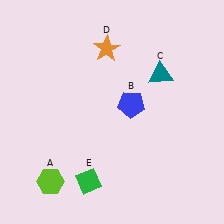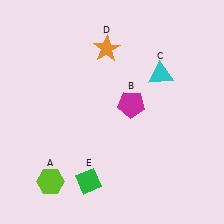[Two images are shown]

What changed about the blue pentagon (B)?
In Image 1, B is blue. In Image 2, it changed to magenta.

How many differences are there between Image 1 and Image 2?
There are 2 differences between the two images.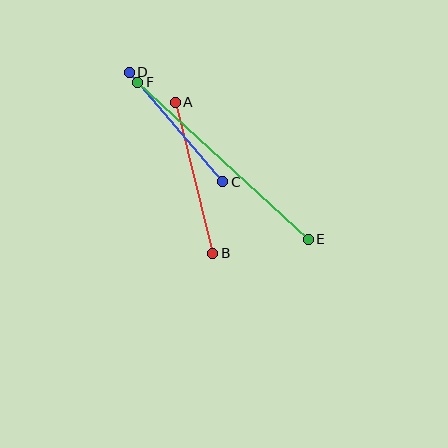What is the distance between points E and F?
The distance is approximately 232 pixels.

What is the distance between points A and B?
The distance is approximately 155 pixels.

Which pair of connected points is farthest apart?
Points E and F are farthest apart.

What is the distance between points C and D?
The distance is approximately 144 pixels.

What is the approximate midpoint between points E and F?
The midpoint is at approximately (223, 161) pixels.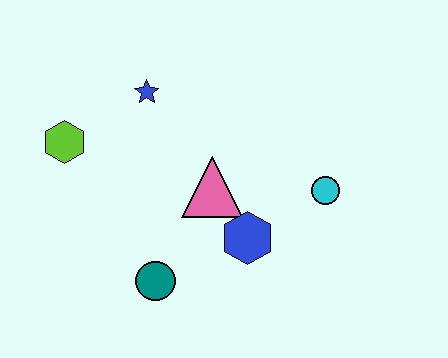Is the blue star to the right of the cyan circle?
No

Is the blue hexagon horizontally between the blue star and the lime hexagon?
No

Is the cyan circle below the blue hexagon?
No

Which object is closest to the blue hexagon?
The pink triangle is closest to the blue hexagon.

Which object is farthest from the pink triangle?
The lime hexagon is farthest from the pink triangle.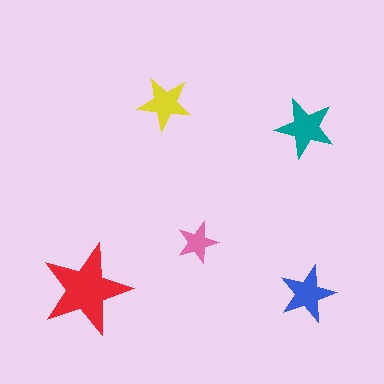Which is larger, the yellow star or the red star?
The red one.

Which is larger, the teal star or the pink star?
The teal one.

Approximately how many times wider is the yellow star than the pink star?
About 1.5 times wider.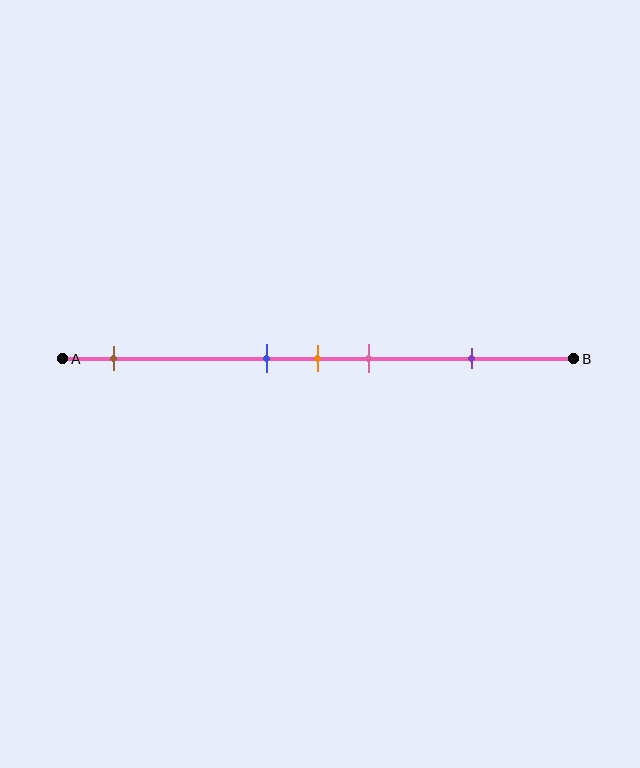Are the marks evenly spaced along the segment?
No, the marks are not evenly spaced.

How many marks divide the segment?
There are 5 marks dividing the segment.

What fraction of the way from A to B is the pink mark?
The pink mark is approximately 60% (0.6) of the way from A to B.